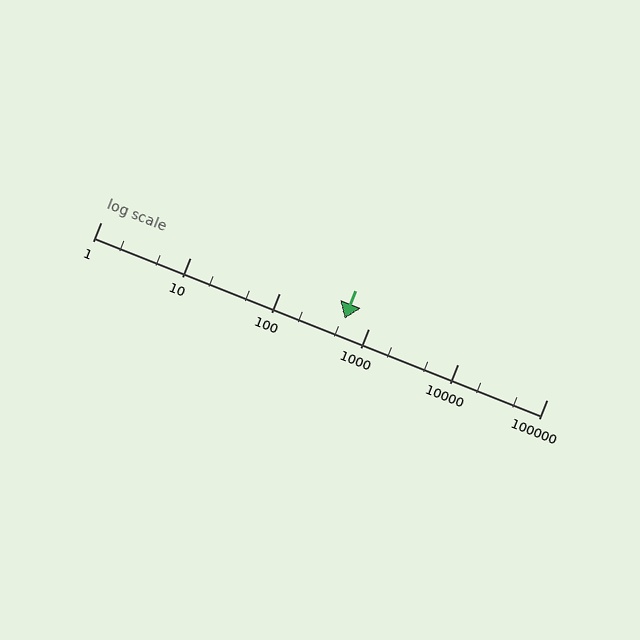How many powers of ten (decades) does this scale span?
The scale spans 5 decades, from 1 to 100000.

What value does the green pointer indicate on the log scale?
The pointer indicates approximately 540.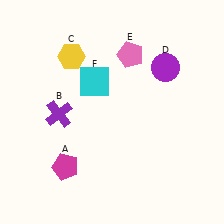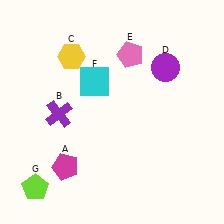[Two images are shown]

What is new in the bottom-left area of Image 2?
A lime pentagon (G) was added in the bottom-left area of Image 2.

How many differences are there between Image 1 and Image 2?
There is 1 difference between the two images.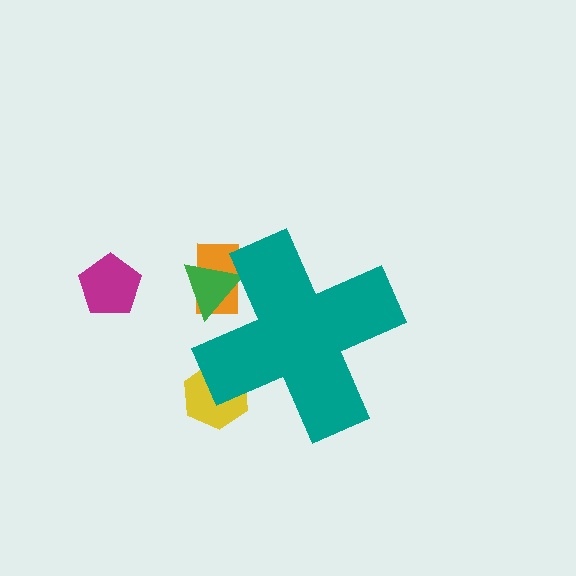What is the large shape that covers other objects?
A teal cross.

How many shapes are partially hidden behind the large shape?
3 shapes are partially hidden.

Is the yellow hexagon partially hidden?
Yes, the yellow hexagon is partially hidden behind the teal cross.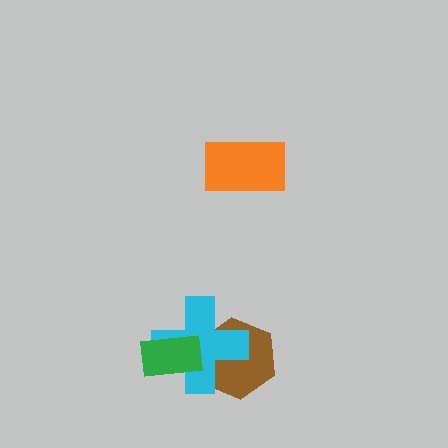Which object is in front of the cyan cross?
The green rectangle is in front of the cyan cross.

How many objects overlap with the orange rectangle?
0 objects overlap with the orange rectangle.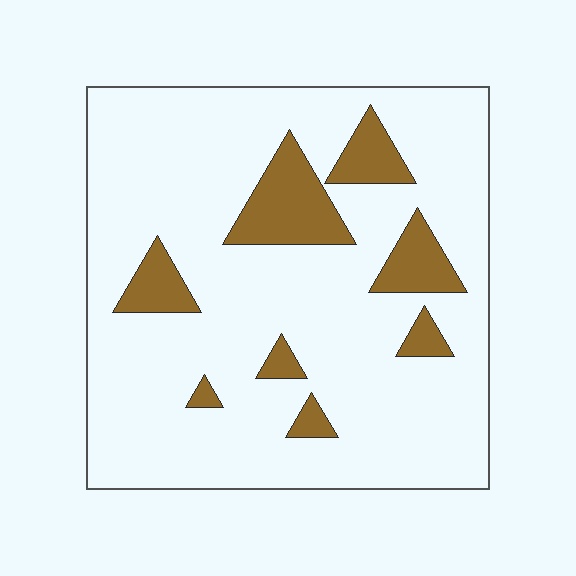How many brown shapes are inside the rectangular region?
8.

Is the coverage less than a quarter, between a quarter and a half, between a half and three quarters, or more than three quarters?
Less than a quarter.